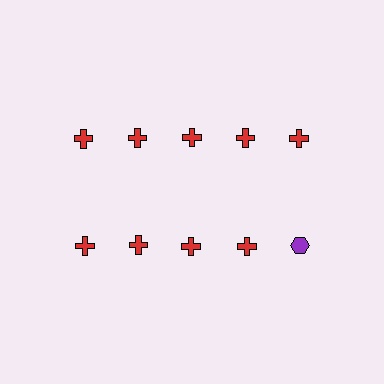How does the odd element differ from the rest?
It differs in both color (purple instead of red) and shape (hexagon instead of cross).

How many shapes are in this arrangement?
There are 10 shapes arranged in a grid pattern.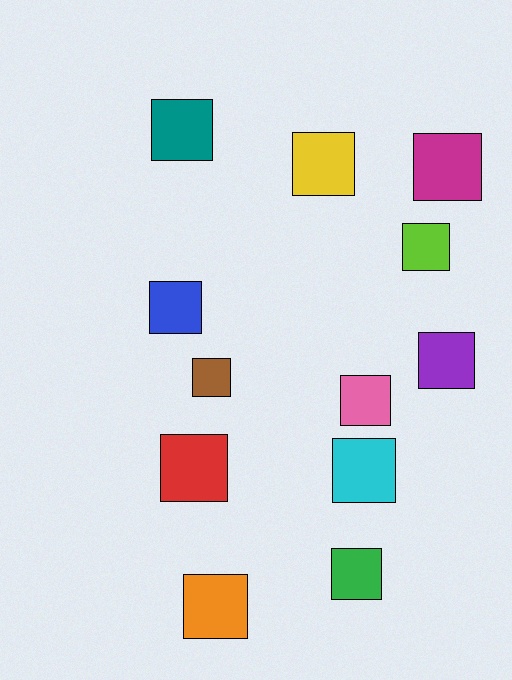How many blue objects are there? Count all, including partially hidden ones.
There is 1 blue object.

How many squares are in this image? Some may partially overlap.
There are 12 squares.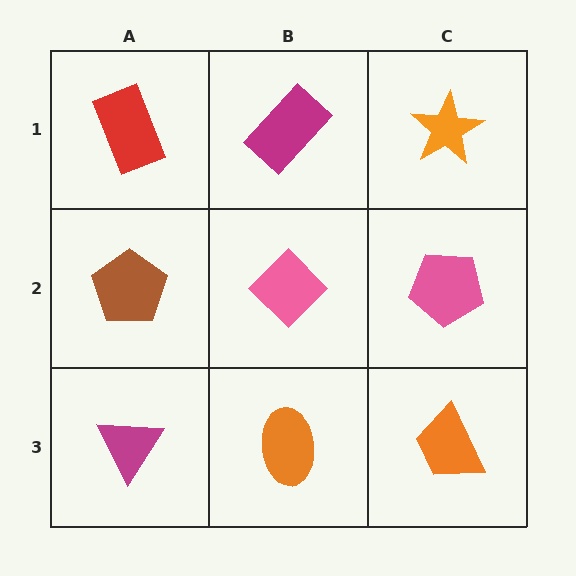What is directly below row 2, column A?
A magenta triangle.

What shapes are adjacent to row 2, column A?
A red rectangle (row 1, column A), a magenta triangle (row 3, column A), a pink diamond (row 2, column B).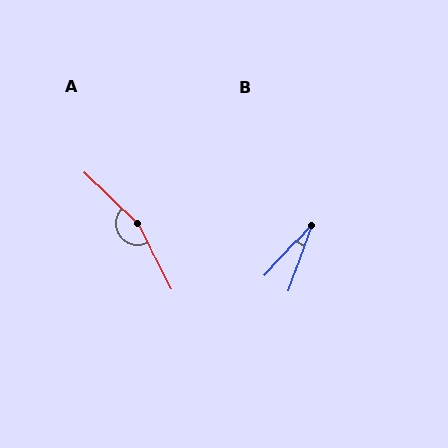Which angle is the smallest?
B, at approximately 24 degrees.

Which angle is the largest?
A, at approximately 161 degrees.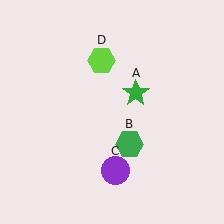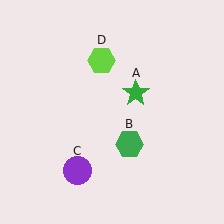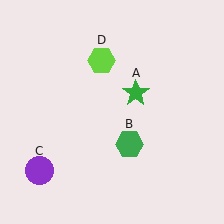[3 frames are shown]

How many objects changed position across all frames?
1 object changed position: purple circle (object C).